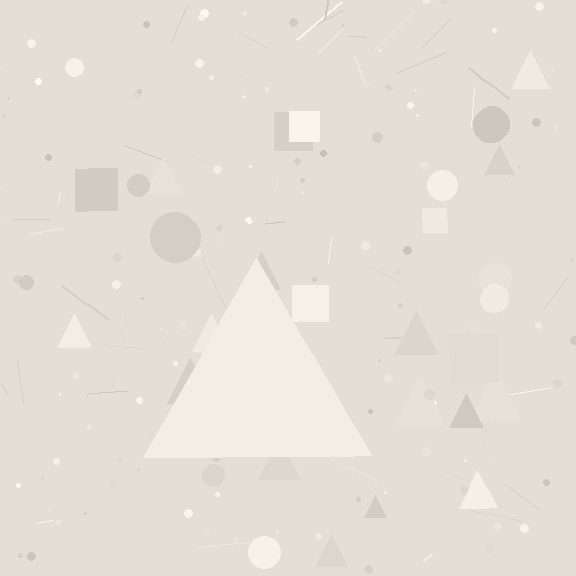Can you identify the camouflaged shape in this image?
The camouflaged shape is a triangle.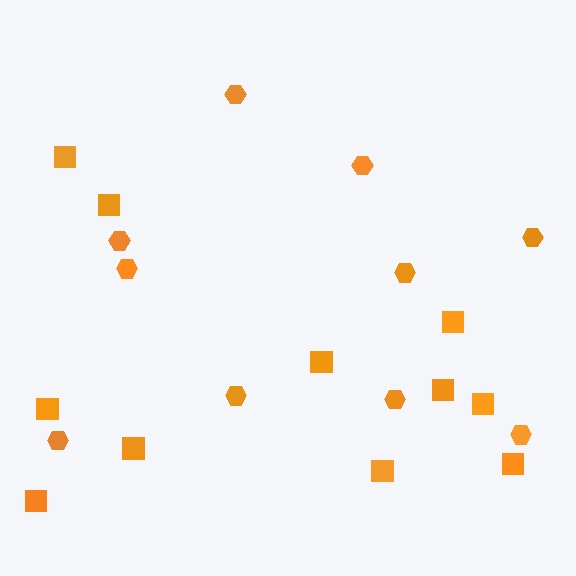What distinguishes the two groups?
There are 2 groups: one group of squares (11) and one group of hexagons (10).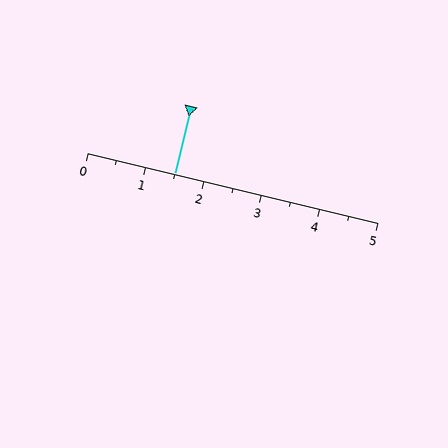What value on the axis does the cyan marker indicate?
The marker indicates approximately 1.5.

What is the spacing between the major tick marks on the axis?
The major ticks are spaced 1 apart.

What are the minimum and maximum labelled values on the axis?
The axis runs from 0 to 5.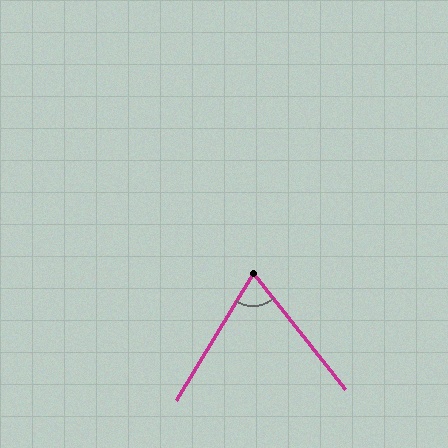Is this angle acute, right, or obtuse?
It is acute.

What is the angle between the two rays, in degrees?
Approximately 70 degrees.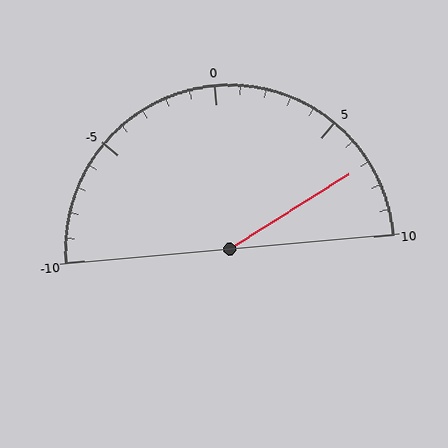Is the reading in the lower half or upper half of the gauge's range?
The reading is in the upper half of the range (-10 to 10).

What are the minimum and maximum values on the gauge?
The gauge ranges from -10 to 10.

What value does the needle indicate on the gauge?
The needle indicates approximately 7.